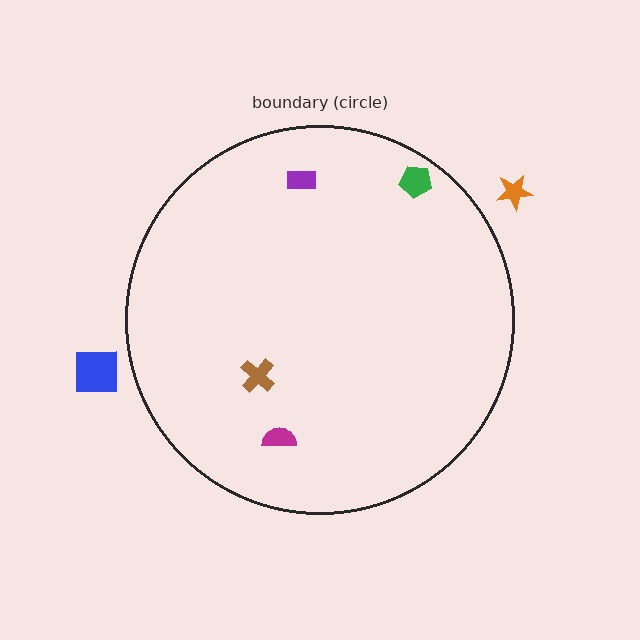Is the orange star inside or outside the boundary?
Outside.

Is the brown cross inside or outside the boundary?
Inside.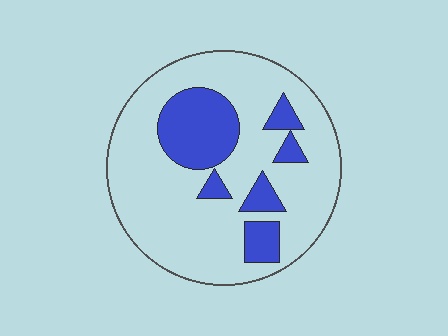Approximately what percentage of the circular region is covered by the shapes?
Approximately 25%.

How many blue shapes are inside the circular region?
6.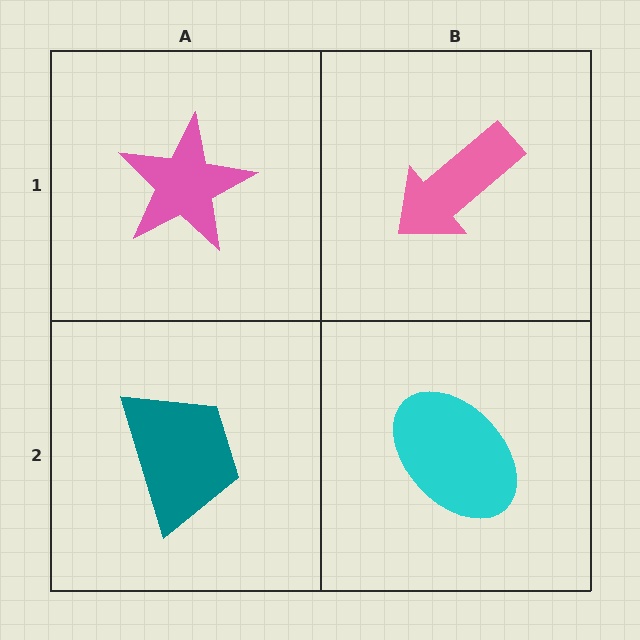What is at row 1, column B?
A pink arrow.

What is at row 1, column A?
A pink star.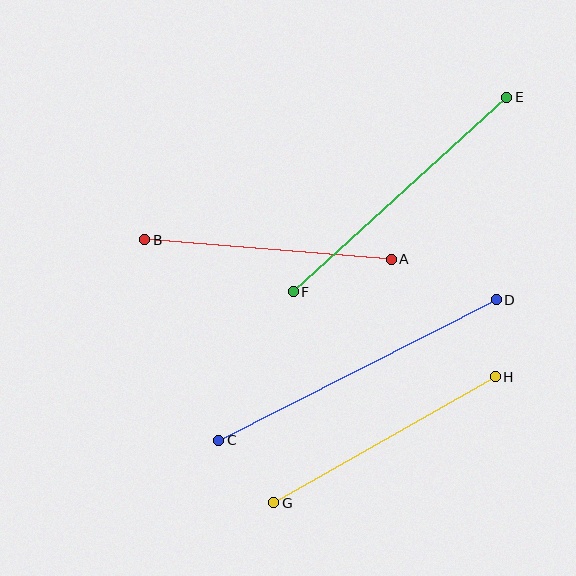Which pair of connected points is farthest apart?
Points C and D are farthest apart.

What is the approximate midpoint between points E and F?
The midpoint is at approximately (400, 195) pixels.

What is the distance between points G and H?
The distance is approximately 255 pixels.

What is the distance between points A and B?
The distance is approximately 247 pixels.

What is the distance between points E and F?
The distance is approximately 289 pixels.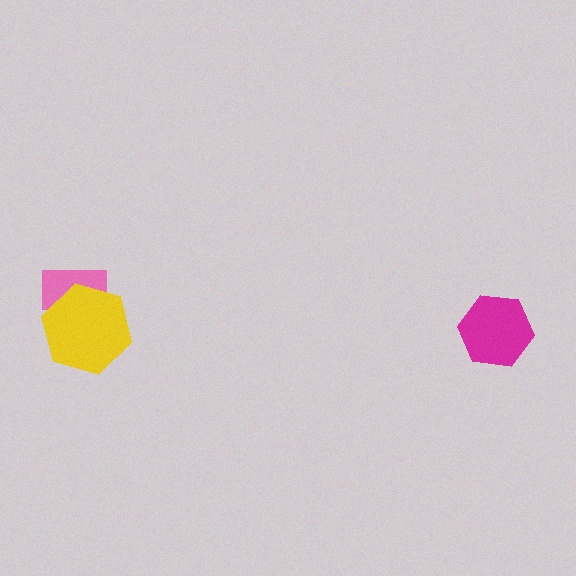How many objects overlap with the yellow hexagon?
1 object overlaps with the yellow hexagon.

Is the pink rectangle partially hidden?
Yes, it is partially covered by another shape.